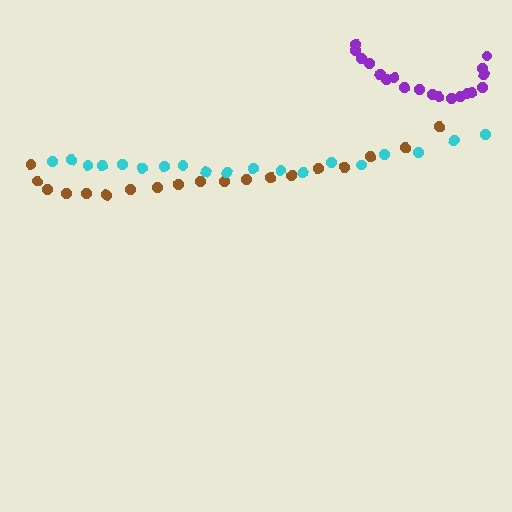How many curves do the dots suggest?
There are 3 distinct paths.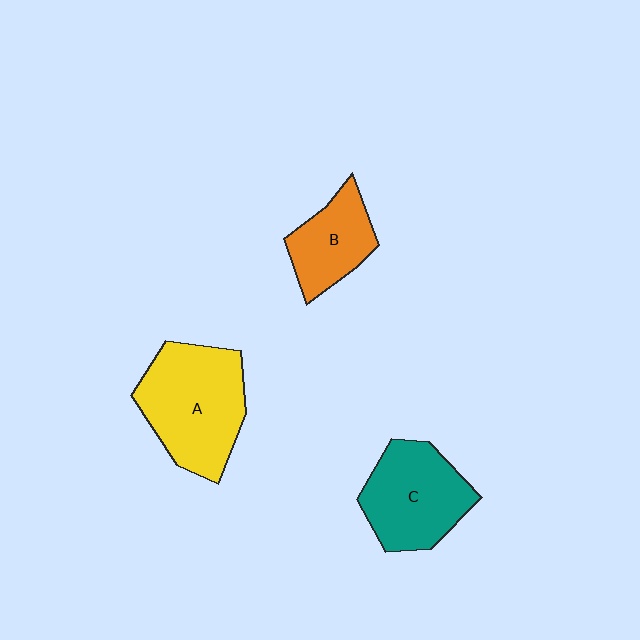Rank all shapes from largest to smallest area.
From largest to smallest: A (yellow), C (teal), B (orange).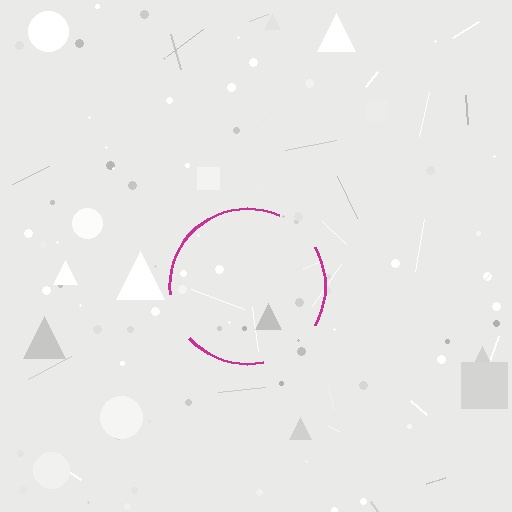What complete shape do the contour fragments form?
The contour fragments form a circle.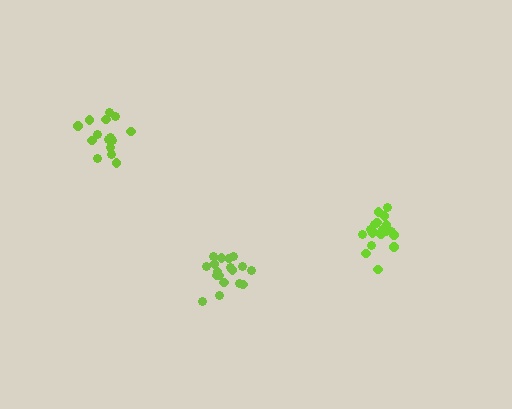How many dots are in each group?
Group 1: 19 dots, Group 2: 15 dots, Group 3: 18 dots (52 total).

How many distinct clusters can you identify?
There are 3 distinct clusters.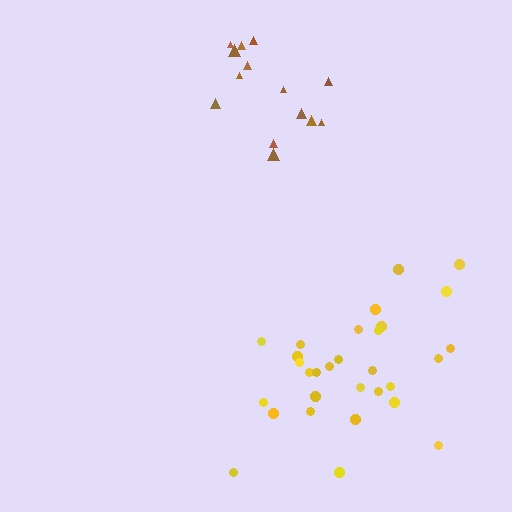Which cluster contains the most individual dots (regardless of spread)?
Yellow (30).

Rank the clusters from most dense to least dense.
brown, yellow.